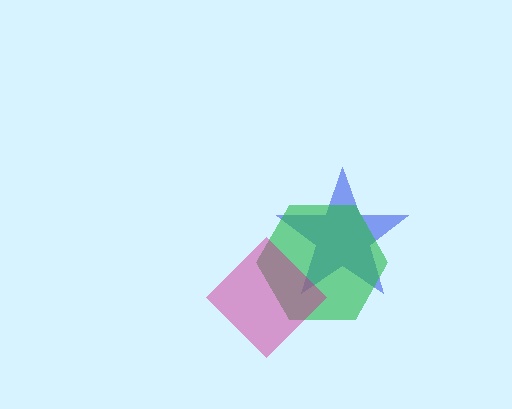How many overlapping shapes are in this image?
There are 3 overlapping shapes in the image.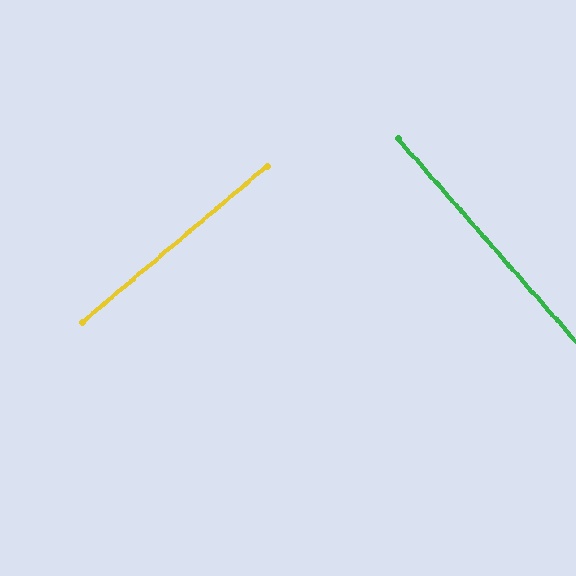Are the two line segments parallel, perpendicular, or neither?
Perpendicular — they meet at approximately 89°.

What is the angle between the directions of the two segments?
Approximately 89 degrees.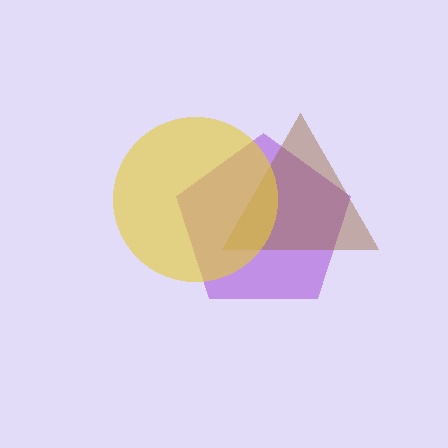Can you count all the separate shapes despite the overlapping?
Yes, there are 3 separate shapes.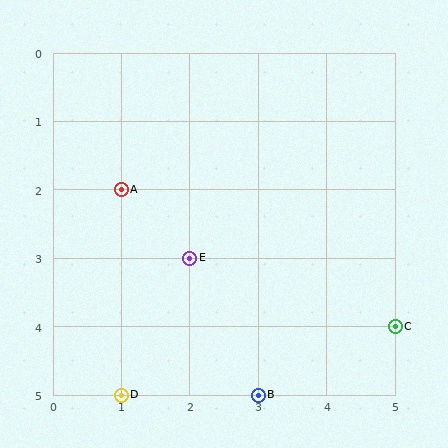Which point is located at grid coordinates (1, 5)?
Point D is at (1, 5).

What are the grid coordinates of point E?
Point E is at grid coordinates (2, 3).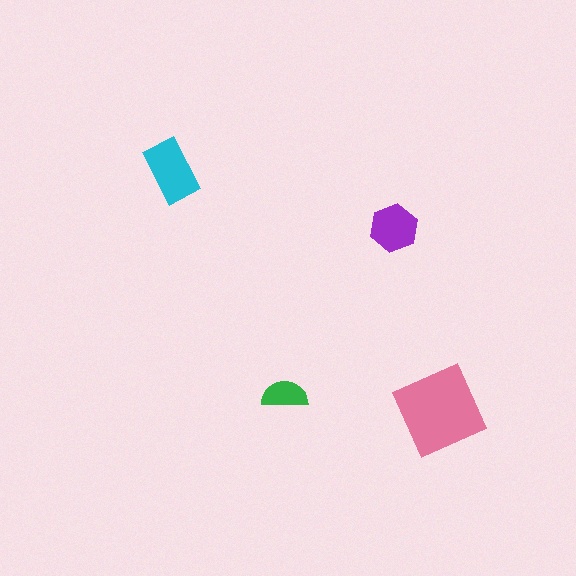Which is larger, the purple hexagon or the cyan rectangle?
The cyan rectangle.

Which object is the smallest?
The green semicircle.